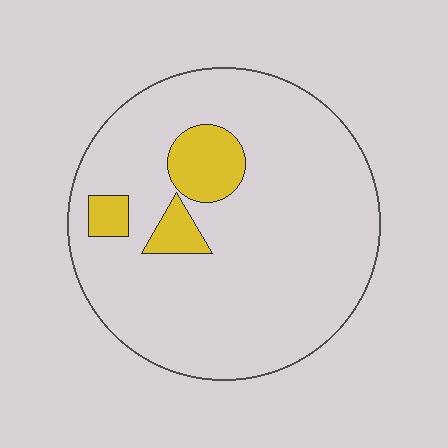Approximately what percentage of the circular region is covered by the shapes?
Approximately 10%.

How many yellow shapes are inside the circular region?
3.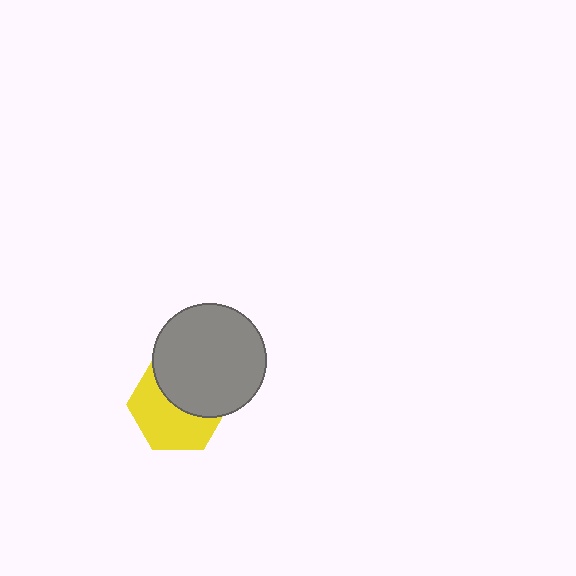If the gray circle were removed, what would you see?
You would see the complete yellow hexagon.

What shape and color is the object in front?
The object in front is a gray circle.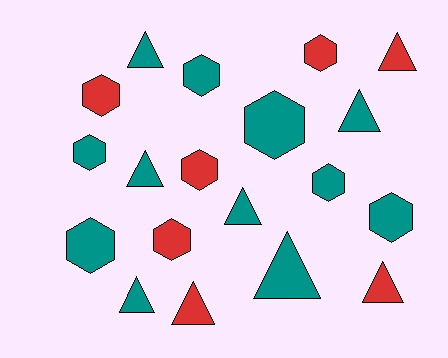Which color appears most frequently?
Teal, with 12 objects.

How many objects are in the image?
There are 19 objects.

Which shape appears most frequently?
Hexagon, with 10 objects.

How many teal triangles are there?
There are 6 teal triangles.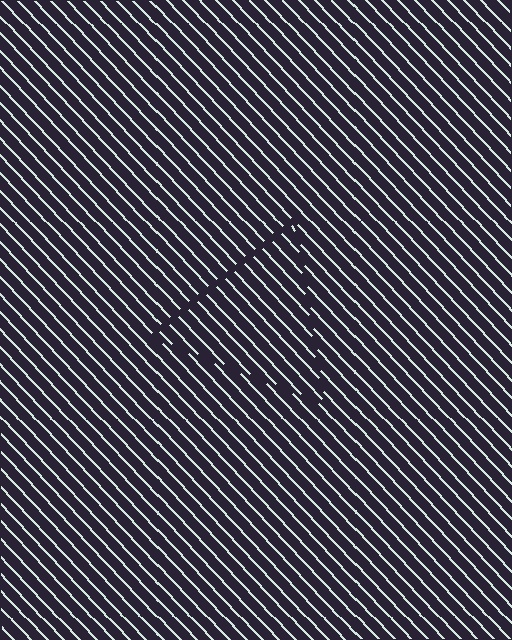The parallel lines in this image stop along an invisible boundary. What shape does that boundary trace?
An illusory triangle. The interior of the shape contains the same grating, shifted by half a period — the contour is defined by the phase discontinuity where line-ends from the inner and outer gratings abut.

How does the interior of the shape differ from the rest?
The interior of the shape contains the same grating, shifted by half a period — the contour is defined by the phase discontinuity where line-ends from the inner and outer gratings abut.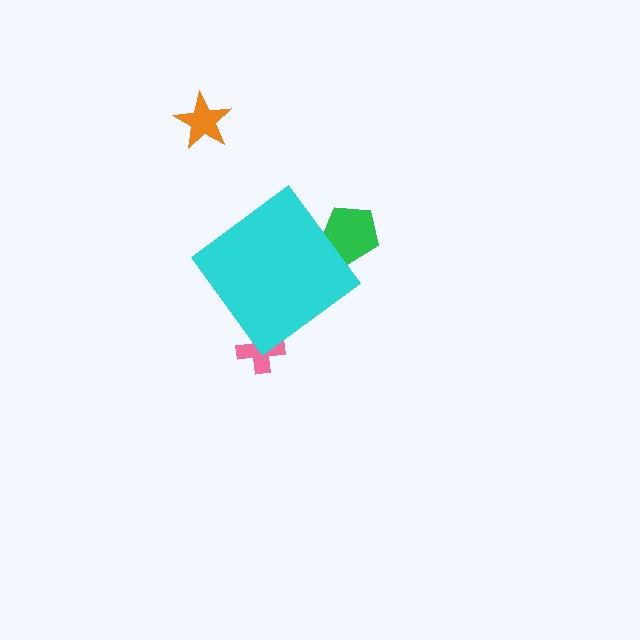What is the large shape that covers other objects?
A cyan diamond.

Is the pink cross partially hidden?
Yes, the pink cross is partially hidden behind the cyan diamond.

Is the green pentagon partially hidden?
Yes, the green pentagon is partially hidden behind the cyan diamond.